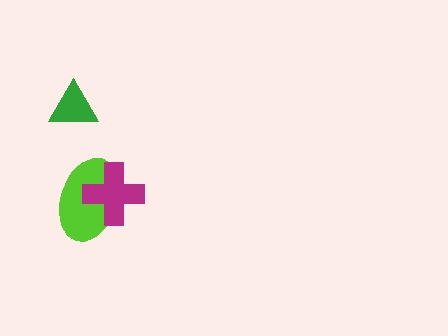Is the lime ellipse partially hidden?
Yes, it is partially covered by another shape.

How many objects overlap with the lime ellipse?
1 object overlaps with the lime ellipse.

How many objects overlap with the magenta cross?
1 object overlaps with the magenta cross.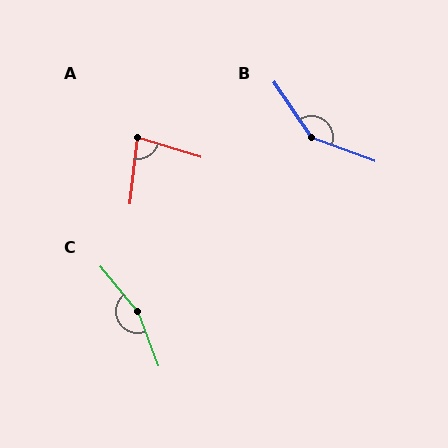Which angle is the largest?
C, at approximately 161 degrees.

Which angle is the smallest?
A, at approximately 80 degrees.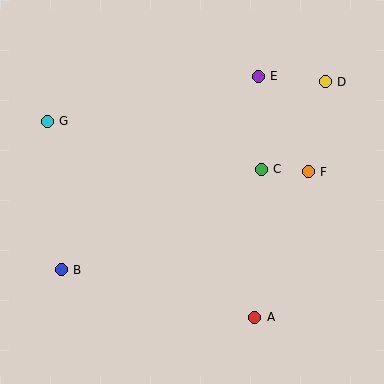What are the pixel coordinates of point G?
Point G is at (47, 121).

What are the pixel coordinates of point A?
Point A is at (255, 317).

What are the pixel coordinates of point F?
Point F is at (308, 172).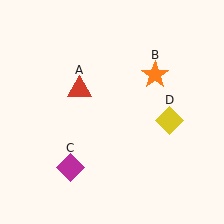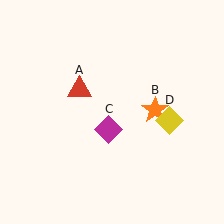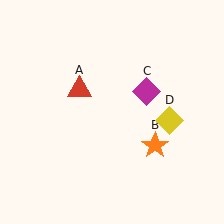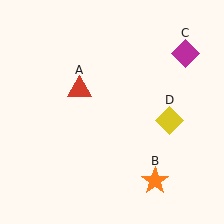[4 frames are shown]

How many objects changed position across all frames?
2 objects changed position: orange star (object B), magenta diamond (object C).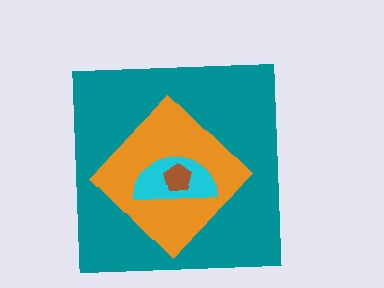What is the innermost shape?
The brown pentagon.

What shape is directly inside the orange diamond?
The cyan semicircle.